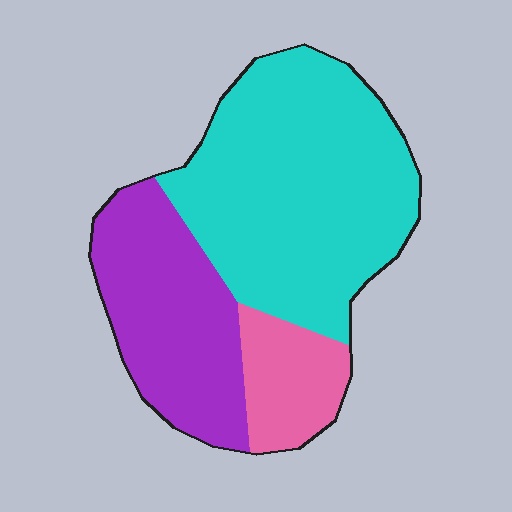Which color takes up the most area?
Cyan, at roughly 55%.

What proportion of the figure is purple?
Purple covers roughly 30% of the figure.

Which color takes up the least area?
Pink, at roughly 15%.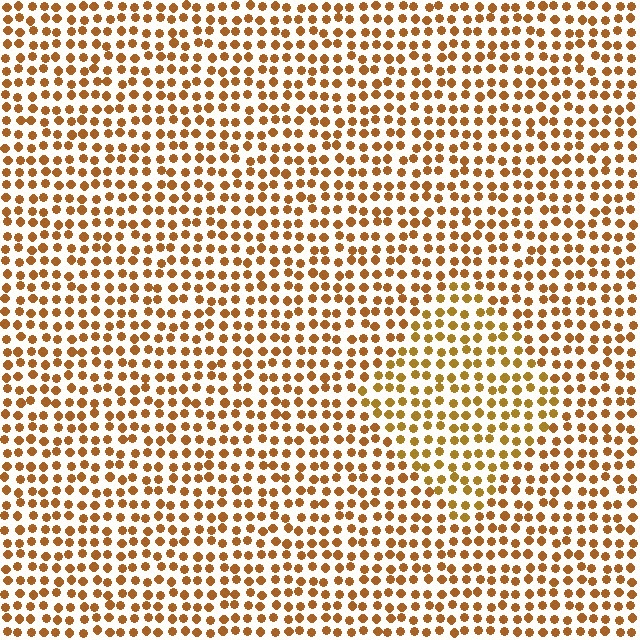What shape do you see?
I see a diamond.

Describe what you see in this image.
The image is filled with small brown elements in a uniform arrangement. A diamond-shaped region is visible where the elements are tinted to a slightly different hue, forming a subtle color boundary.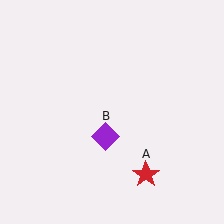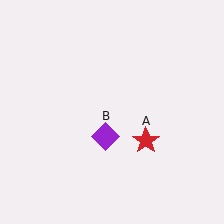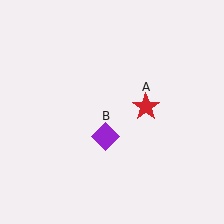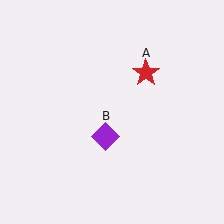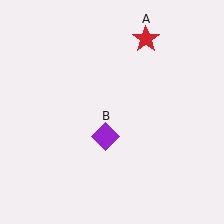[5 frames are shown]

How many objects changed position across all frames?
1 object changed position: red star (object A).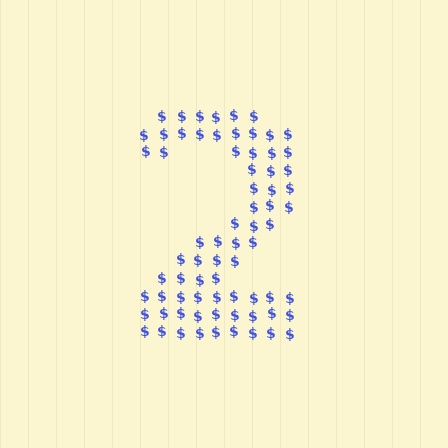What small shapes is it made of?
It is made of small dollar signs.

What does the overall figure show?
The overall figure shows the digit 2.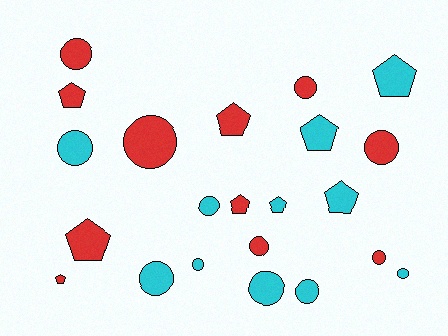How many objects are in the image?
There are 22 objects.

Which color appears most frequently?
Red, with 11 objects.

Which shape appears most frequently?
Circle, with 13 objects.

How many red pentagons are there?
There are 5 red pentagons.